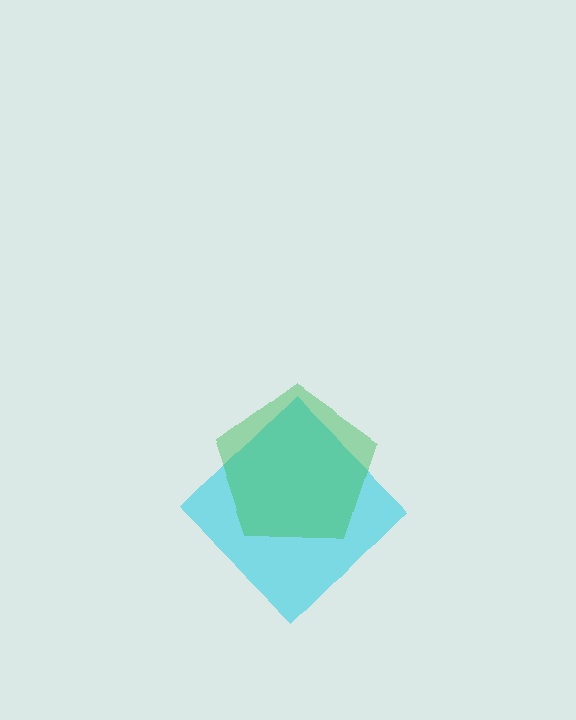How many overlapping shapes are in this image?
There are 2 overlapping shapes in the image.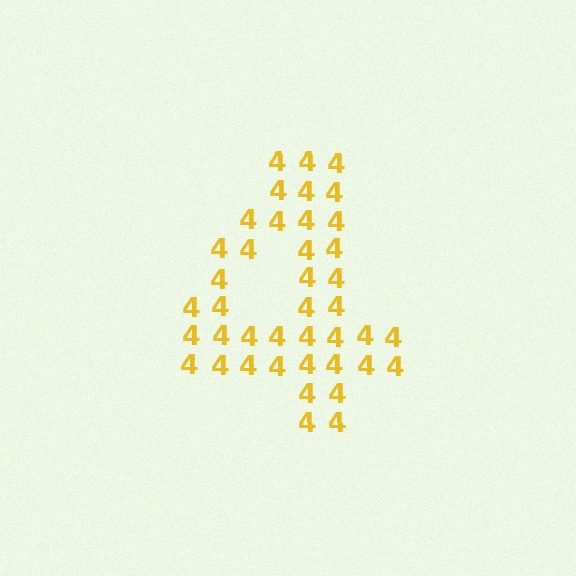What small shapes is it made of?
It is made of small digit 4's.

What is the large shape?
The large shape is the digit 4.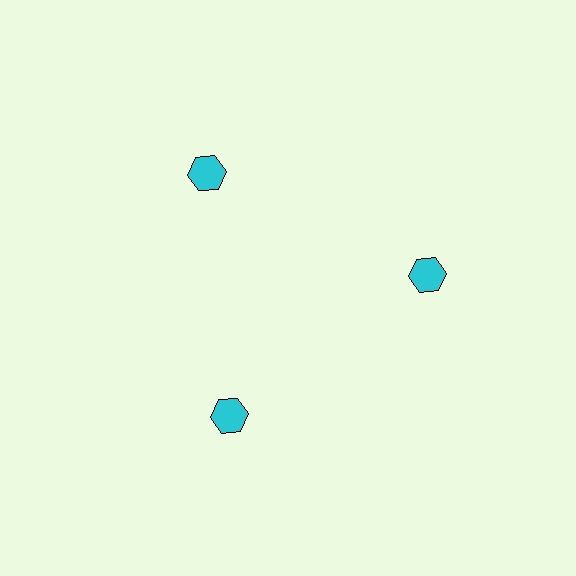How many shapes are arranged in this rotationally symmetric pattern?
There are 3 shapes, arranged in 3 groups of 1.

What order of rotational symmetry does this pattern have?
This pattern has 3-fold rotational symmetry.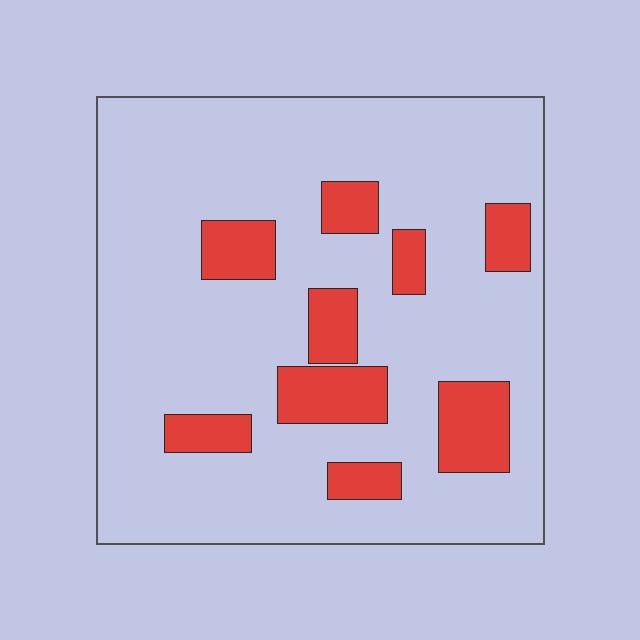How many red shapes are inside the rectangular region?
9.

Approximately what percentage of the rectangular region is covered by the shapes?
Approximately 20%.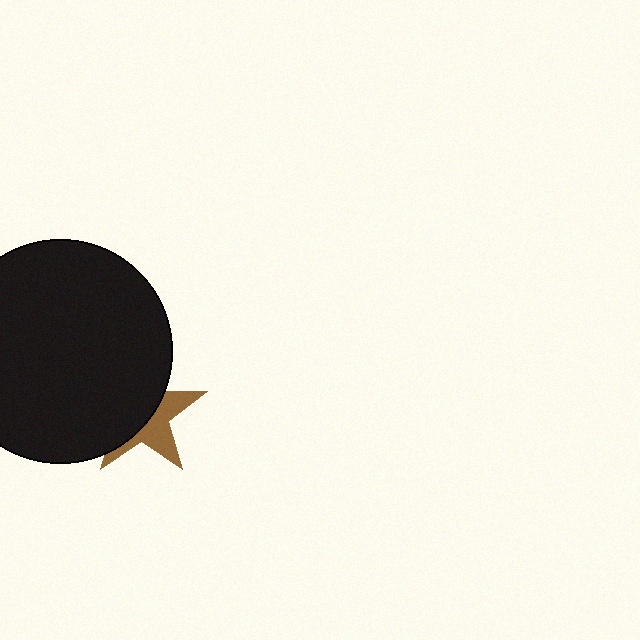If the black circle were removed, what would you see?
You would see the complete brown star.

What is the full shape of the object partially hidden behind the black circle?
The partially hidden object is a brown star.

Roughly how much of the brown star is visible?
A small part of it is visible (roughly 41%).